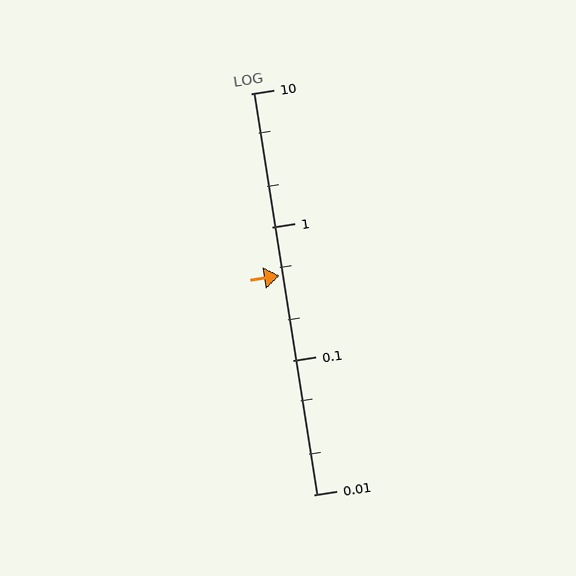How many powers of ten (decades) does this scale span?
The scale spans 3 decades, from 0.01 to 10.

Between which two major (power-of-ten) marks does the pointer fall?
The pointer is between 0.1 and 1.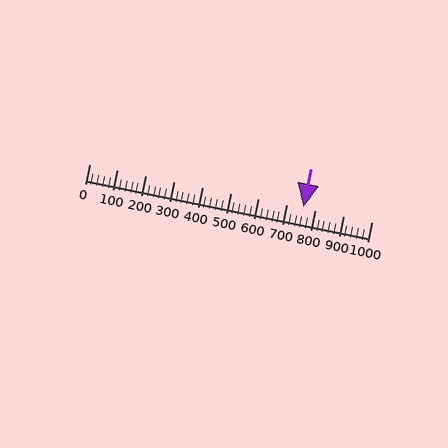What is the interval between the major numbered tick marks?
The major tick marks are spaced 100 units apart.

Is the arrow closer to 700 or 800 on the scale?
The arrow is closer to 800.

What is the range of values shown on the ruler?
The ruler shows values from 0 to 1000.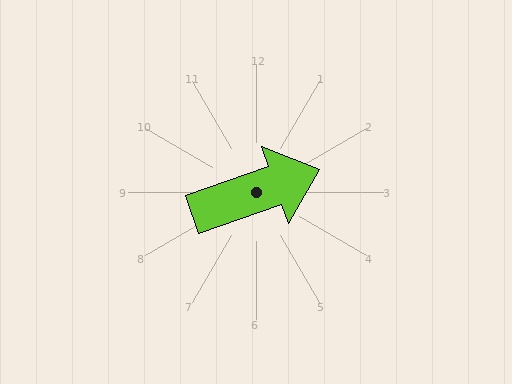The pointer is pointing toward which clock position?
Roughly 2 o'clock.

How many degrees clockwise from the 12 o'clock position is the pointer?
Approximately 71 degrees.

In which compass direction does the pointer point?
East.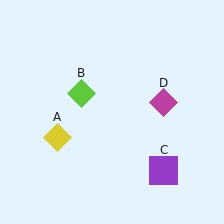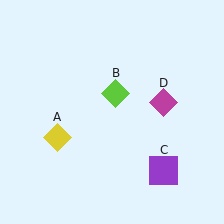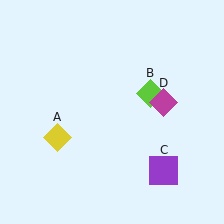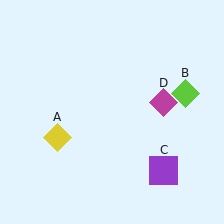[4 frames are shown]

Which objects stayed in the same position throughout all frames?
Yellow diamond (object A) and purple square (object C) and magenta diamond (object D) remained stationary.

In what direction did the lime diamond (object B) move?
The lime diamond (object B) moved right.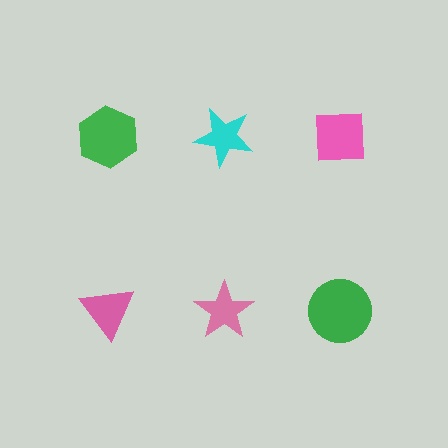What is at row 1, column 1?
A green hexagon.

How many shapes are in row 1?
3 shapes.